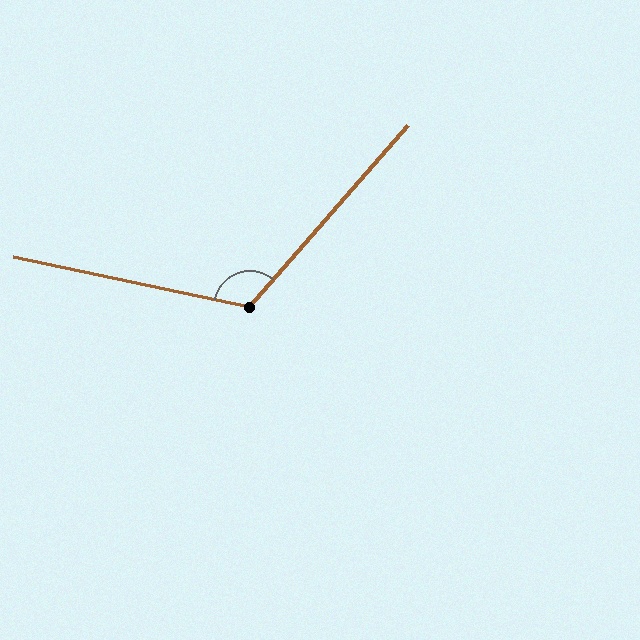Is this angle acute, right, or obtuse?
It is obtuse.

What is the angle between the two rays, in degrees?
Approximately 119 degrees.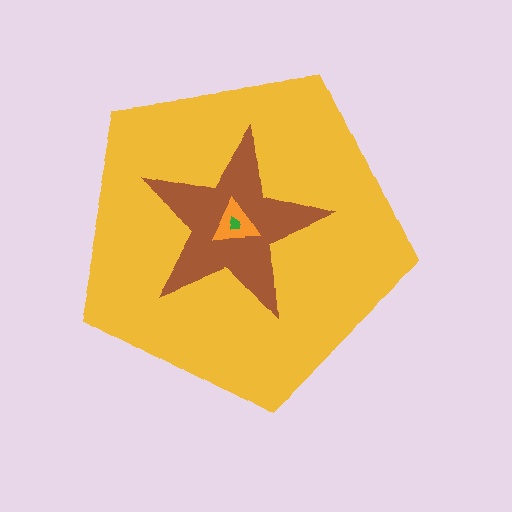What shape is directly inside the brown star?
The orange triangle.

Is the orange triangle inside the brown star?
Yes.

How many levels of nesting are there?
4.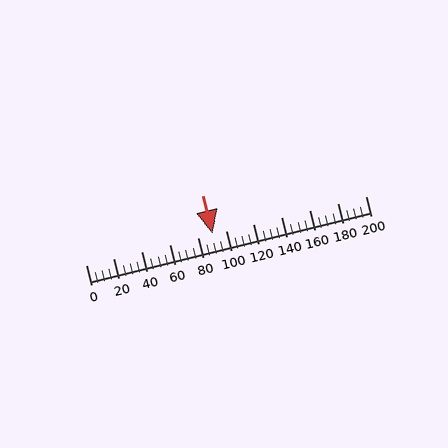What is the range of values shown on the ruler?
The ruler shows values from 0 to 200.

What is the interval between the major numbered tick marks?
The major tick marks are spaced 20 units apart.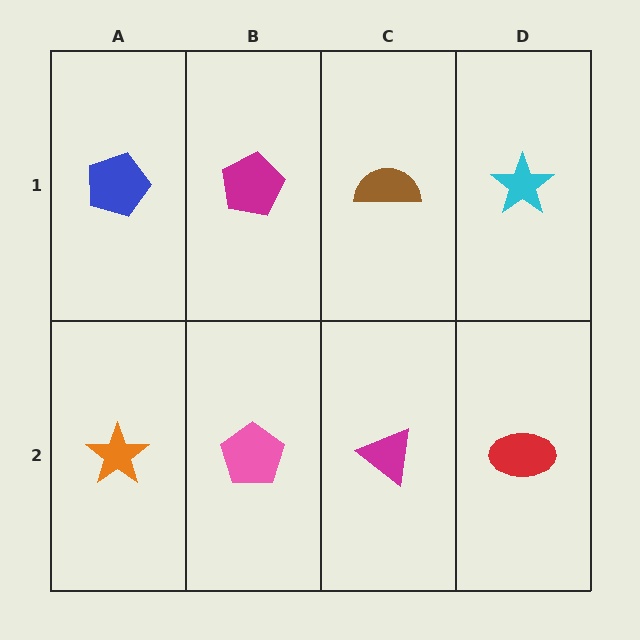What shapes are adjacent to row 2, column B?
A magenta pentagon (row 1, column B), an orange star (row 2, column A), a magenta triangle (row 2, column C).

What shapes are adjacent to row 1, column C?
A magenta triangle (row 2, column C), a magenta pentagon (row 1, column B), a cyan star (row 1, column D).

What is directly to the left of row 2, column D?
A magenta triangle.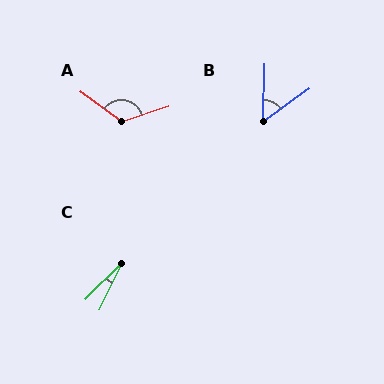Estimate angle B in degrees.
Approximately 53 degrees.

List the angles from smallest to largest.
C (18°), B (53°), A (126°).